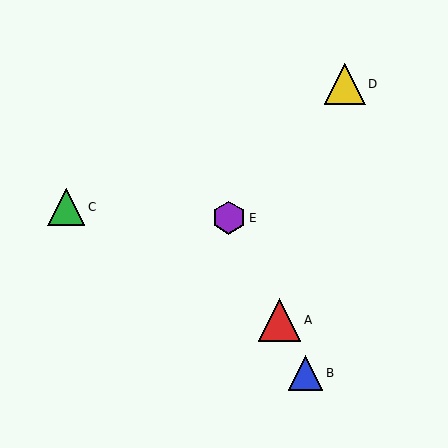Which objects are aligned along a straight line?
Objects A, B, E are aligned along a straight line.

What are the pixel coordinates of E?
Object E is at (229, 218).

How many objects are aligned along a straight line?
3 objects (A, B, E) are aligned along a straight line.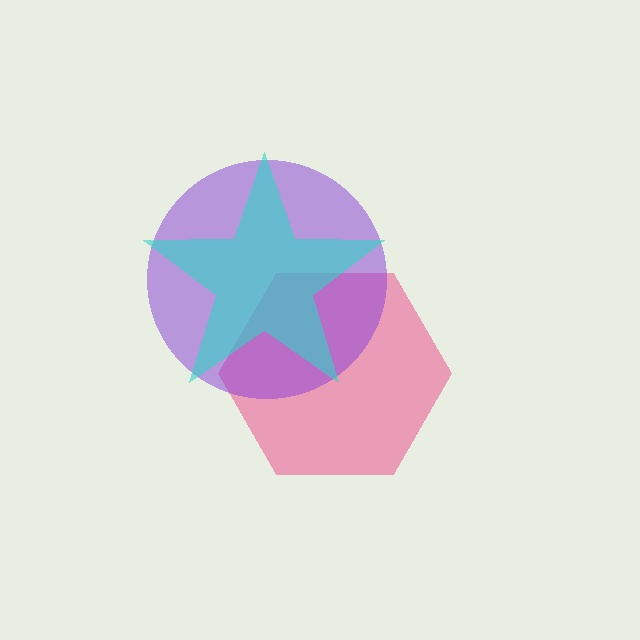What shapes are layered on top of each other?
The layered shapes are: a pink hexagon, a purple circle, a cyan star.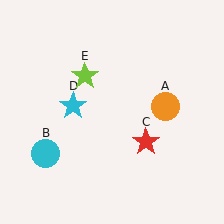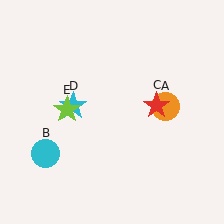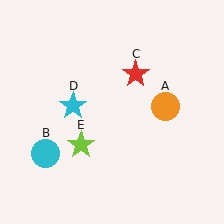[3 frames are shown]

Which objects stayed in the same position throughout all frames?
Orange circle (object A) and cyan circle (object B) and cyan star (object D) remained stationary.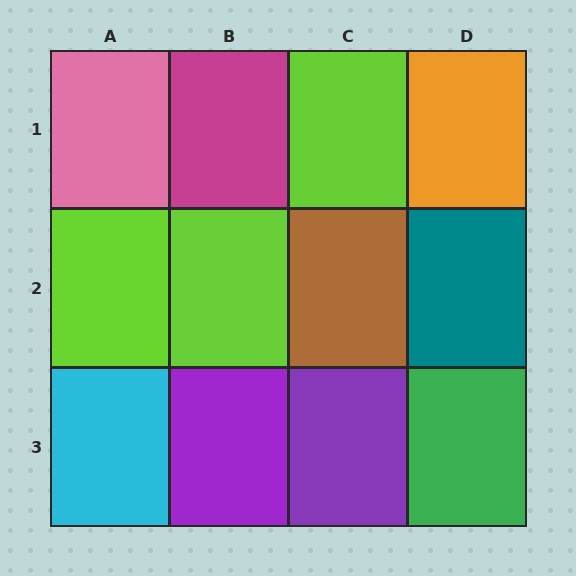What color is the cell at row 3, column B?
Purple.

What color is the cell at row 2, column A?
Lime.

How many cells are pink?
1 cell is pink.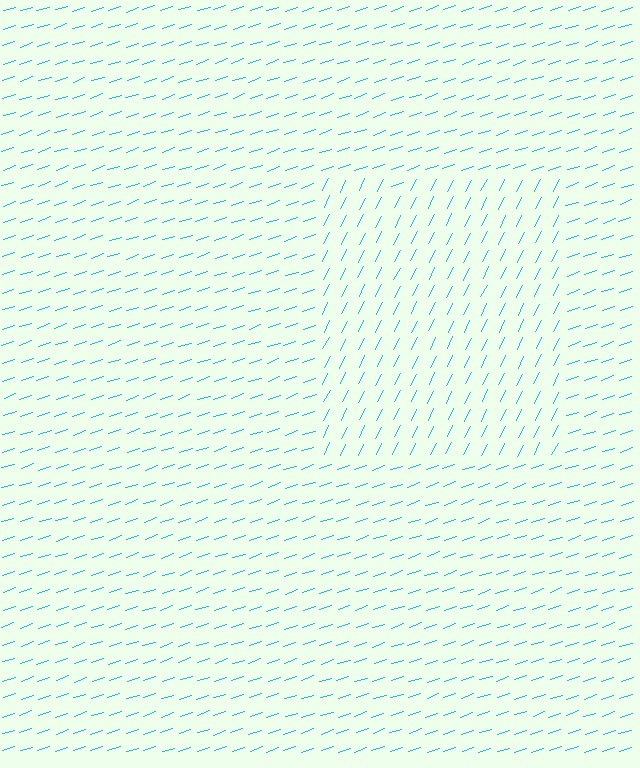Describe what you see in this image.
The image is filled with small cyan line segments. A rectangle region in the image has lines oriented differently from the surrounding lines, creating a visible texture boundary.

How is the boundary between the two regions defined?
The boundary is defined purely by a change in line orientation (approximately 45 degrees difference). All lines are the same color and thickness.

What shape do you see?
I see a rectangle.